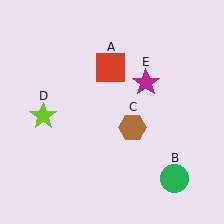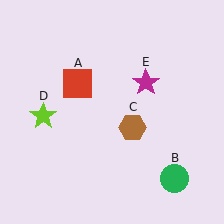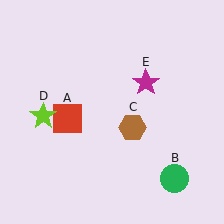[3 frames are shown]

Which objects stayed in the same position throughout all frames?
Green circle (object B) and brown hexagon (object C) and lime star (object D) and magenta star (object E) remained stationary.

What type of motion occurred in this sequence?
The red square (object A) rotated counterclockwise around the center of the scene.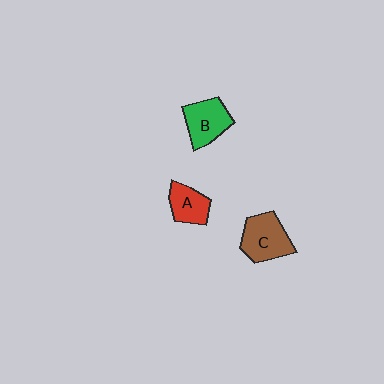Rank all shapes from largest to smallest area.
From largest to smallest: C (brown), B (green), A (red).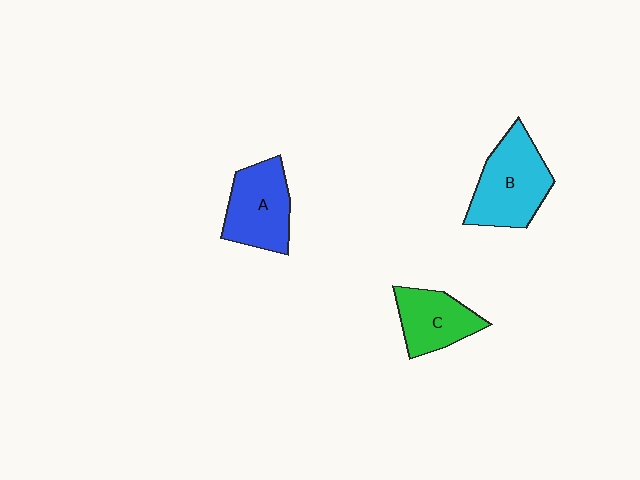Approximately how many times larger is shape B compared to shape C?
Approximately 1.4 times.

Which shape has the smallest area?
Shape C (green).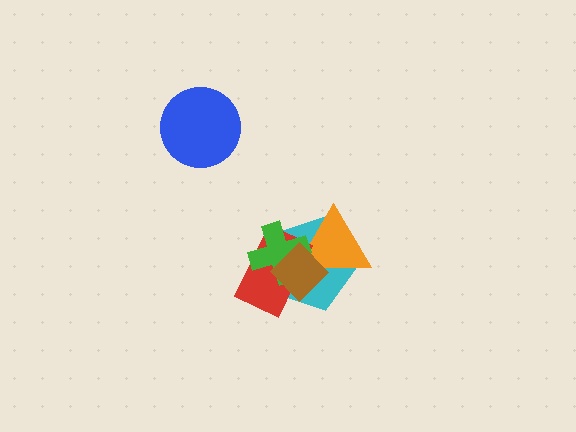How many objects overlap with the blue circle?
0 objects overlap with the blue circle.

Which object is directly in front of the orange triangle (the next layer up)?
The red rectangle is directly in front of the orange triangle.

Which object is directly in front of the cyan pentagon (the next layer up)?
The orange triangle is directly in front of the cyan pentagon.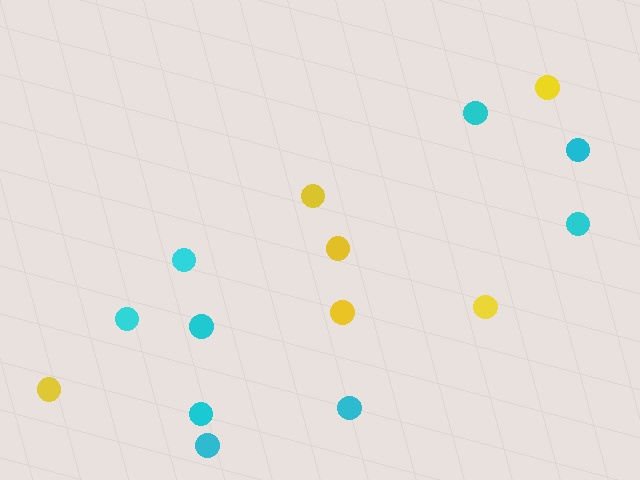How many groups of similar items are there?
There are 2 groups: one group of yellow circles (6) and one group of cyan circles (9).